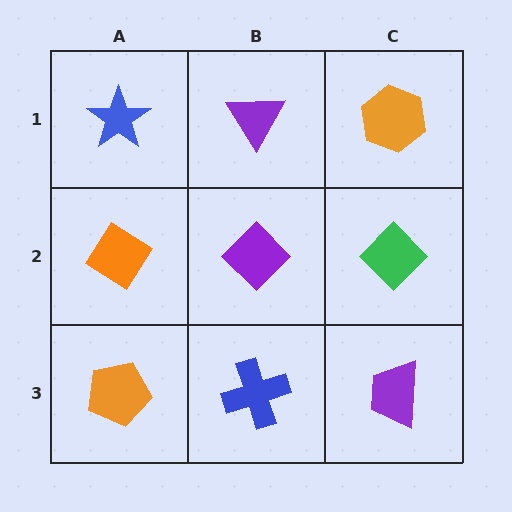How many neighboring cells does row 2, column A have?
3.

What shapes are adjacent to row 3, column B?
A purple diamond (row 2, column B), an orange pentagon (row 3, column A), a purple trapezoid (row 3, column C).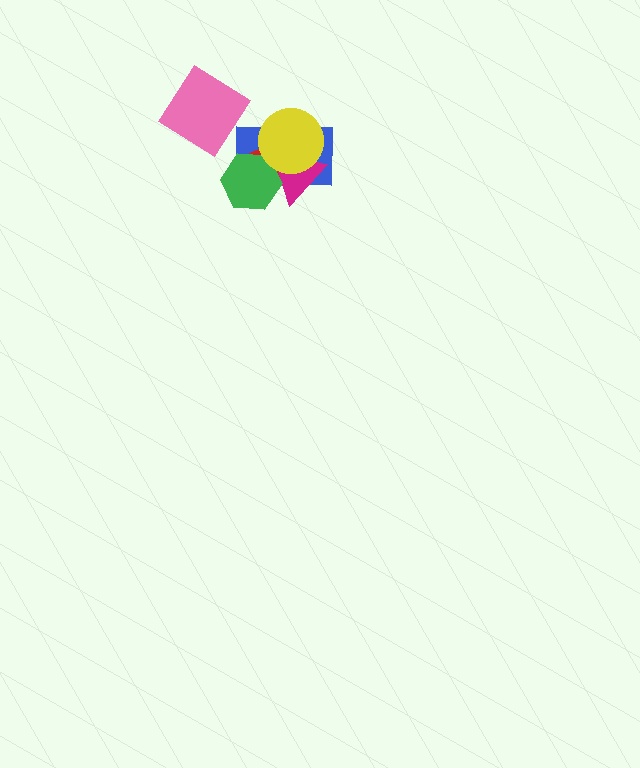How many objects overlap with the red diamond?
4 objects overlap with the red diamond.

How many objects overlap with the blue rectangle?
4 objects overlap with the blue rectangle.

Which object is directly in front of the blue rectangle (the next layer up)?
The red diamond is directly in front of the blue rectangle.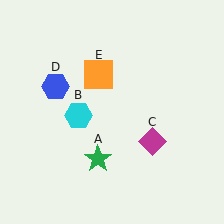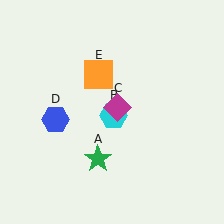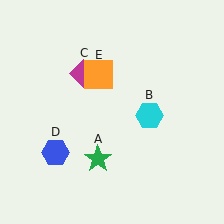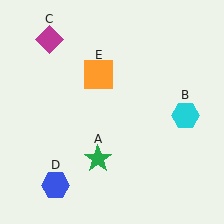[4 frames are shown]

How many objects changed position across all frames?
3 objects changed position: cyan hexagon (object B), magenta diamond (object C), blue hexagon (object D).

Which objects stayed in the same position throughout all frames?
Green star (object A) and orange square (object E) remained stationary.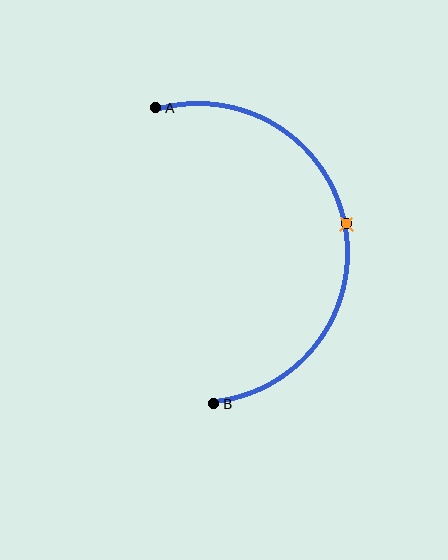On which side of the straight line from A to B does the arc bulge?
The arc bulges to the right of the straight line connecting A and B.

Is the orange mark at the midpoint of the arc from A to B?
Yes. The orange mark lies on the arc at equal arc-length from both A and B — it is the arc midpoint.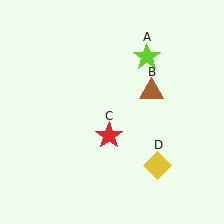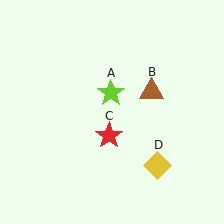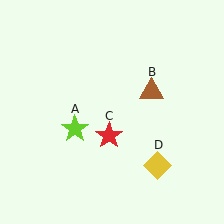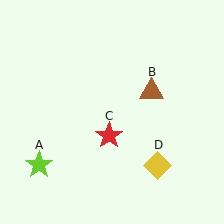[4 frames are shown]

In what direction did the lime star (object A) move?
The lime star (object A) moved down and to the left.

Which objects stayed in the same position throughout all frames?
Brown triangle (object B) and red star (object C) and yellow diamond (object D) remained stationary.